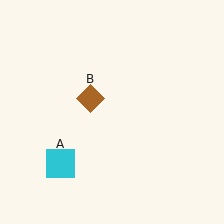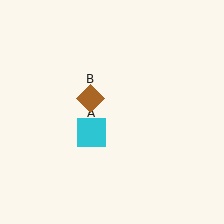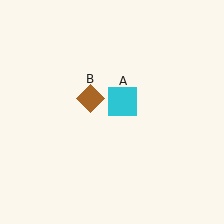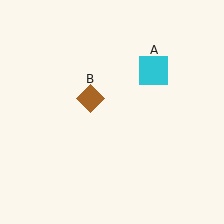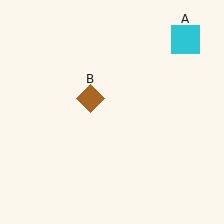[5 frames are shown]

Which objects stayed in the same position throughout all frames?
Brown diamond (object B) remained stationary.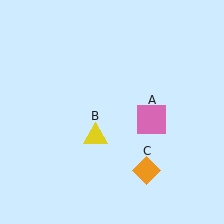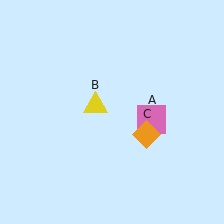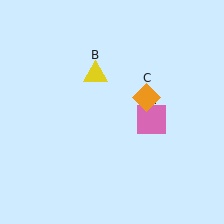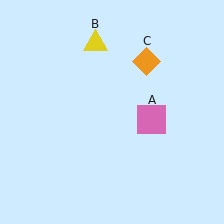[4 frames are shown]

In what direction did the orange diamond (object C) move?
The orange diamond (object C) moved up.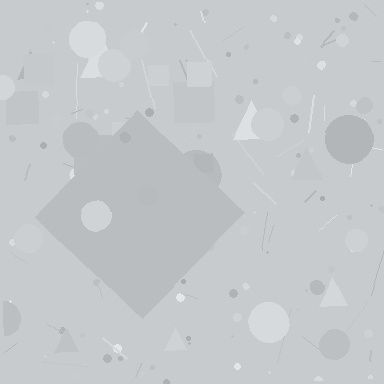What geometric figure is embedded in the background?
A diamond is embedded in the background.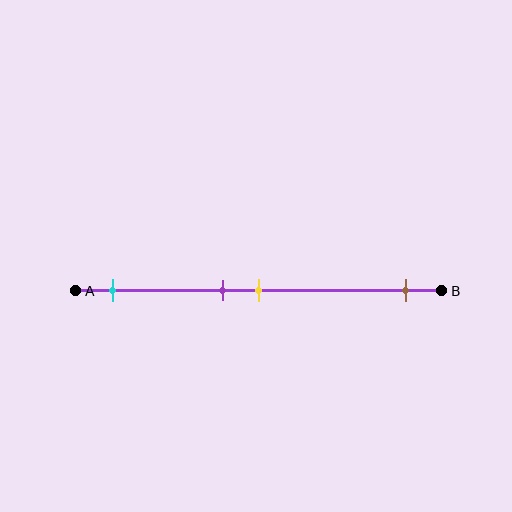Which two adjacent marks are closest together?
The purple and yellow marks are the closest adjacent pair.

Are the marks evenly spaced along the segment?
No, the marks are not evenly spaced.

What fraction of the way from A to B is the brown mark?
The brown mark is approximately 90% (0.9) of the way from A to B.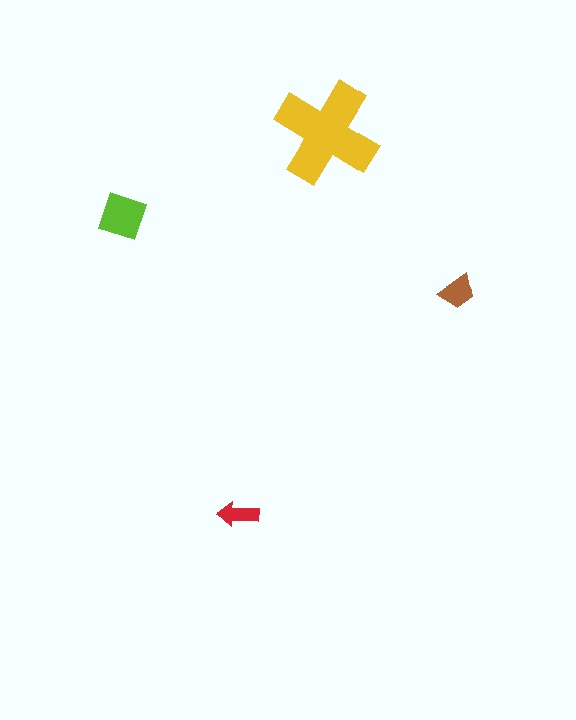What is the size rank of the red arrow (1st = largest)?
4th.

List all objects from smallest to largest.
The red arrow, the brown trapezoid, the lime square, the yellow cross.